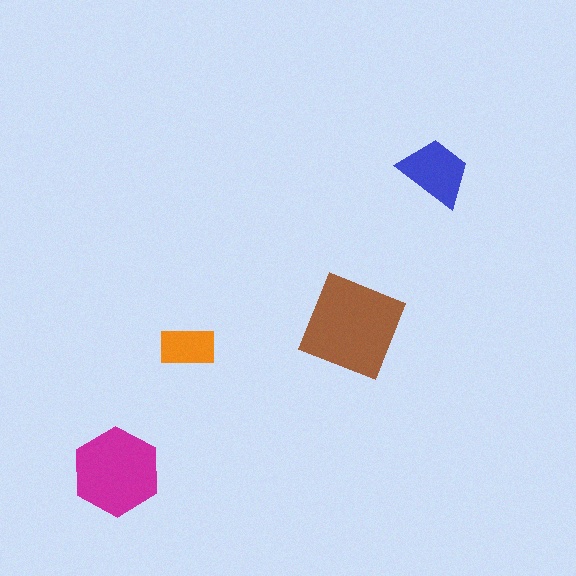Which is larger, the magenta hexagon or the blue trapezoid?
The magenta hexagon.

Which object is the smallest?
The orange rectangle.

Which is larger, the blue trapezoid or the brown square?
The brown square.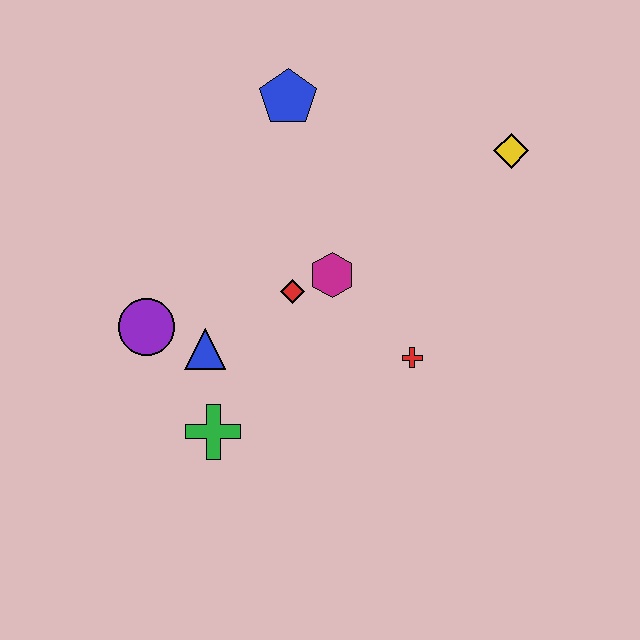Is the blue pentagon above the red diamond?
Yes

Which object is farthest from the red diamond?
The yellow diamond is farthest from the red diamond.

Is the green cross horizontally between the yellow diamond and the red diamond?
No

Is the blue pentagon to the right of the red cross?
No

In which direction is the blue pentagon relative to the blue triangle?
The blue pentagon is above the blue triangle.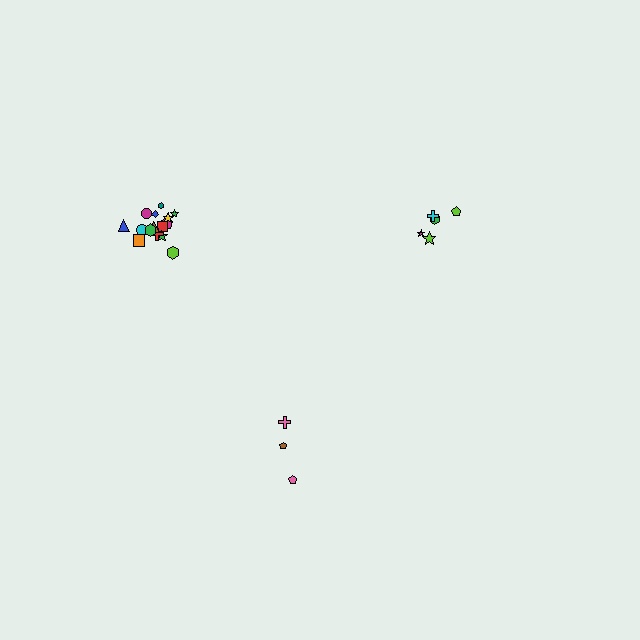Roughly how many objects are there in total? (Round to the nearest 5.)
Roughly 25 objects in total.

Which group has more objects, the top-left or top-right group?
The top-left group.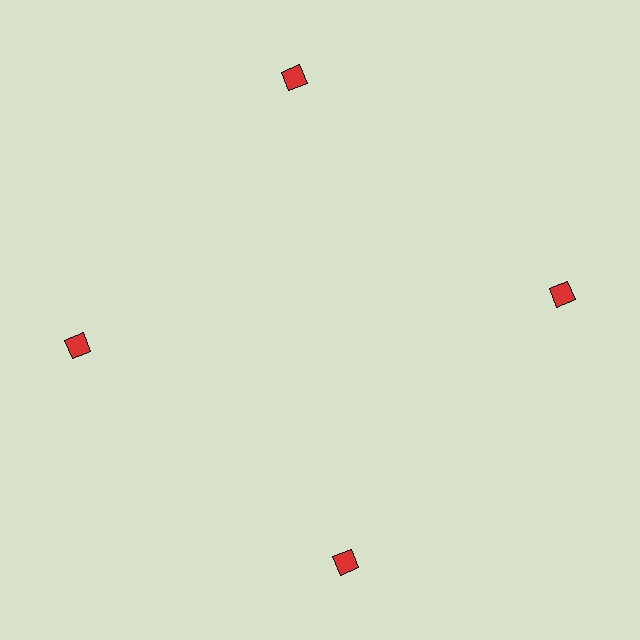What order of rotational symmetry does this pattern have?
This pattern has 4-fold rotational symmetry.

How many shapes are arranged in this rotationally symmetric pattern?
There are 4 shapes, arranged in 4 groups of 1.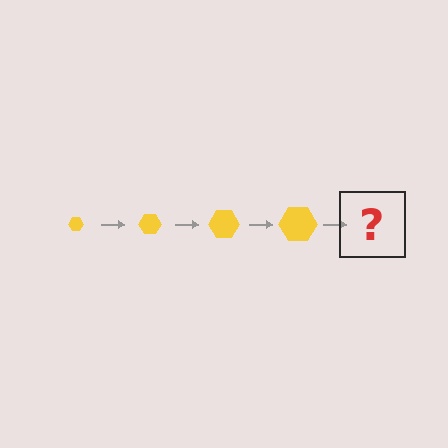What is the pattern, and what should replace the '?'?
The pattern is that the hexagon gets progressively larger each step. The '?' should be a yellow hexagon, larger than the previous one.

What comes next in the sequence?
The next element should be a yellow hexagon, larger than the previous one.